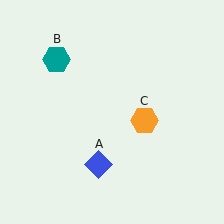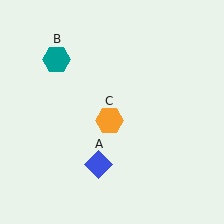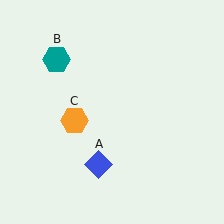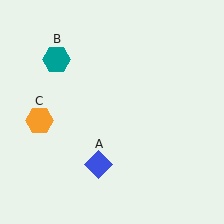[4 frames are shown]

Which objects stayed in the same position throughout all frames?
Blue diamond (object A) and teal hexagon (object B) remained stationary.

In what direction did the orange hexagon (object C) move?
The orange hexagon (object C) moved left.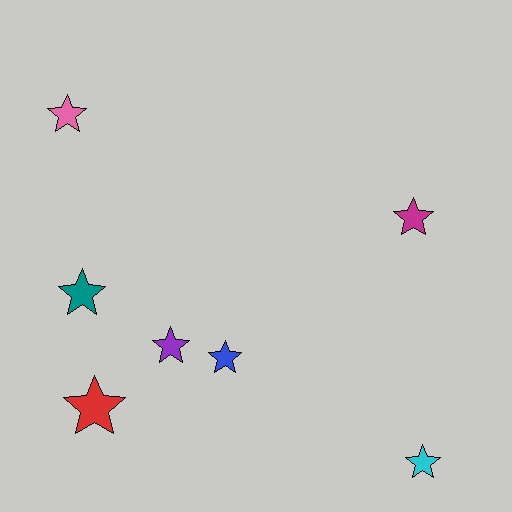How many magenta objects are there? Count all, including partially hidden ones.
There is 1 magenta object.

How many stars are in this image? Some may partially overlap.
There are 7 stars.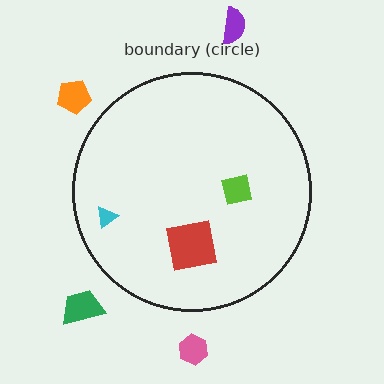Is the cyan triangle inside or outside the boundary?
Inside.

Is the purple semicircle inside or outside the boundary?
Outside.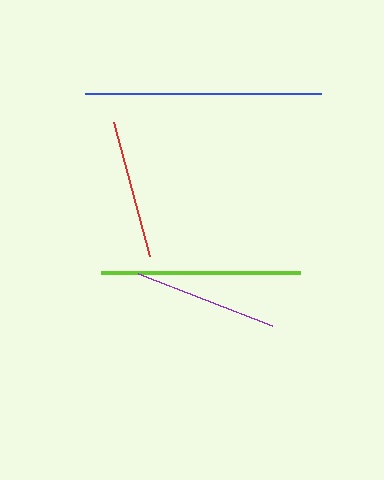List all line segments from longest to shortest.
From longest to shortest: blue, lime, purple, red.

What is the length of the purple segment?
The purple segment is approximately 143 pixels long.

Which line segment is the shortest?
The red line is the shortest at approximately 139 pixels.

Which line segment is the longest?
The blue line is the longest at approximately 236 pixels.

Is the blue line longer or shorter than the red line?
The blue line is longer than the red line.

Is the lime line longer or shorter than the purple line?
The lime line is longer than the purple line.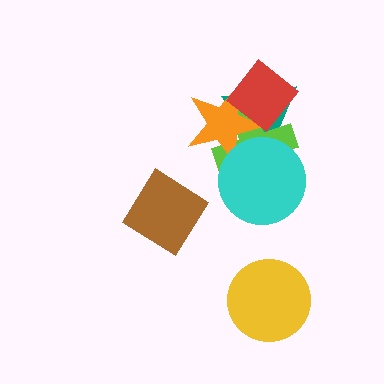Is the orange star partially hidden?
Yes, it is partially covered by another shape.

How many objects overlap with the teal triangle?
4 objects overlap with the teal triangle.